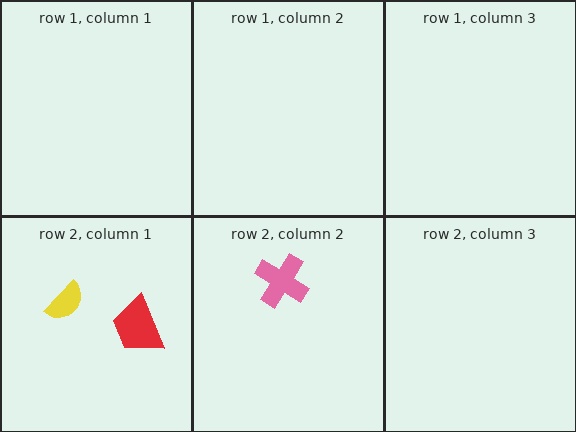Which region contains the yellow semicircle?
The row 2, column 1 region.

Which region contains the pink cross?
The row 2, column 2 region.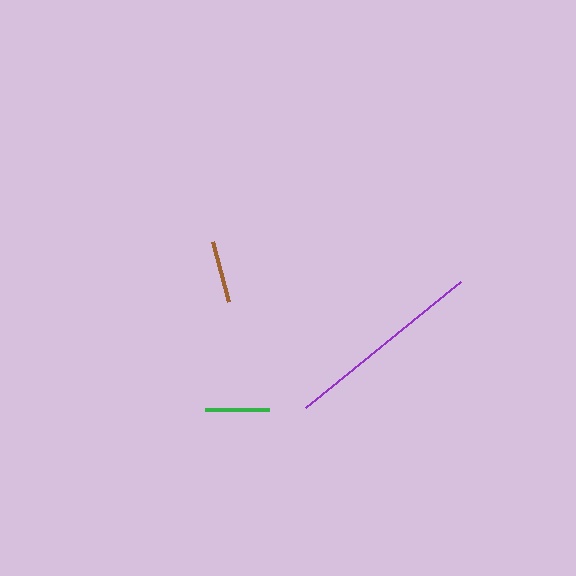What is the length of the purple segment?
The purple segment is approximately 200 pixels long.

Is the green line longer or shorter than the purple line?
The purple line is longer than the green line.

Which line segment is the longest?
The purple line is the longest at approximately 200 pixels.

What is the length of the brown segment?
The brown segment is approximately 61 pixels long.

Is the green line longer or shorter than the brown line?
The green line is longer than the brown line.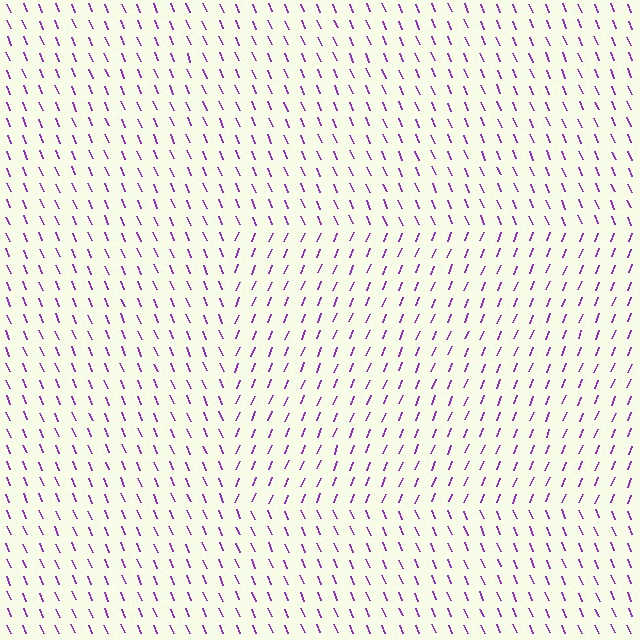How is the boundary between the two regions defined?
The boundary is defined purely by a change in line orientation (approximately 45 degrees difference). All lines are the same color and thickness.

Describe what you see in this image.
The image is filled with small purple line segments. A rectangle region in the image has lines oriented differently from the surrounding lines, creating a visible texture boundary.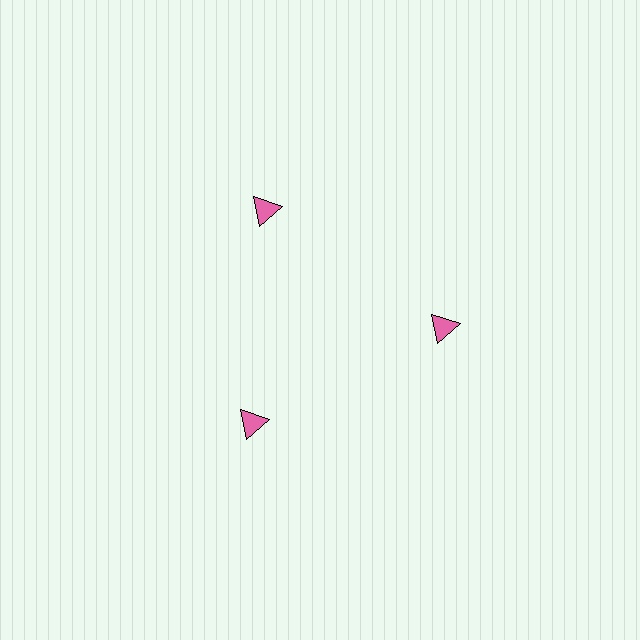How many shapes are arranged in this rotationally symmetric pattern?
There are 3 shapes, arranged in 3 groups of 1.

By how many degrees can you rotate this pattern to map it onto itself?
The pattern maps onto itself every 120 degrees of rotation.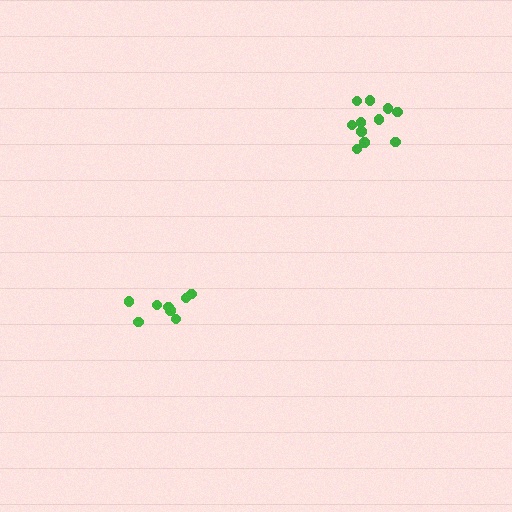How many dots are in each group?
Group 1: 11 dots, Group 2: 8 dots (19 total).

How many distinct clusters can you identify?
There are 2 distinct clusters.